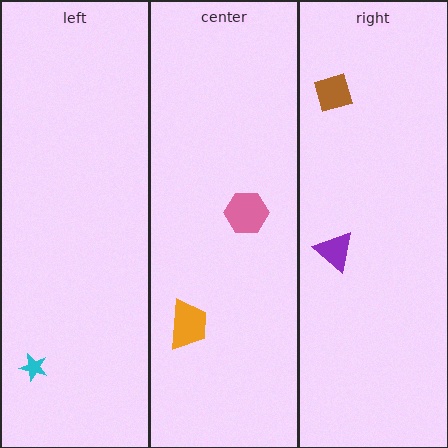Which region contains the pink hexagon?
The center region.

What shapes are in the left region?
The cyan star.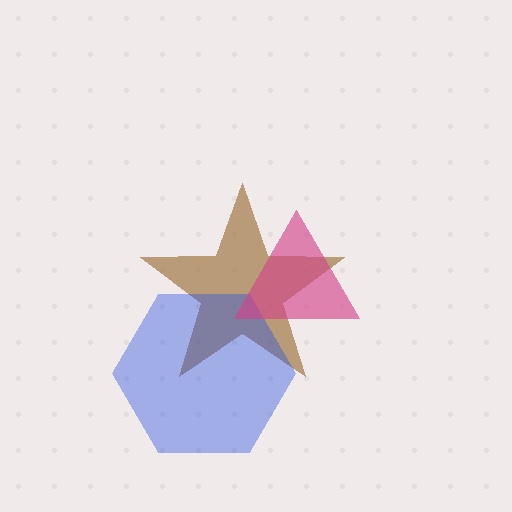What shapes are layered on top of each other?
The layered shapes are: a brown star, a blue hexagon, a magenta triangle.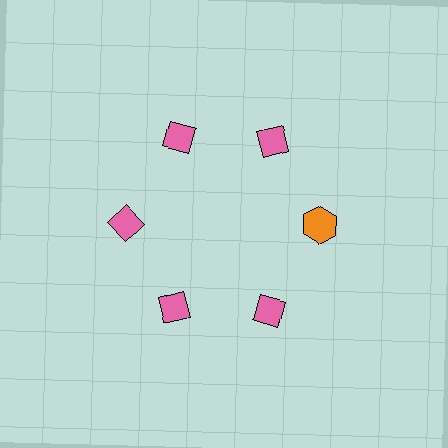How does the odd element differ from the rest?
It differs in both color (orange instead of pink) and shape (hexagon instead of diamond).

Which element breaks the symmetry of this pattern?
The orange hexagon at roughly the 3 o'clock position breaks the symmetry. All other shapes are pink diamonds.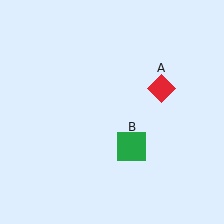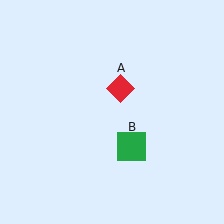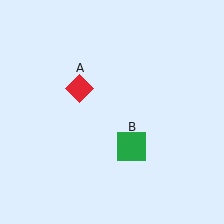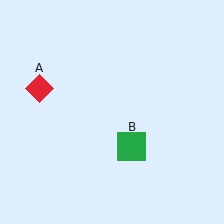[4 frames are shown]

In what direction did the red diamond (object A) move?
The red diamond (object A) moved left.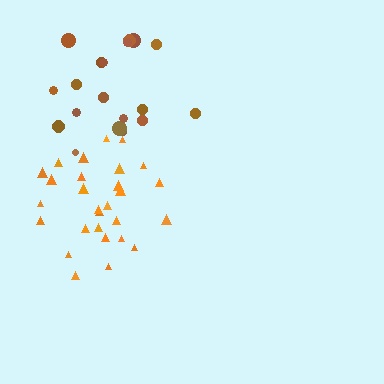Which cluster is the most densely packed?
Orange.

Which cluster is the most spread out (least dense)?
Brown.